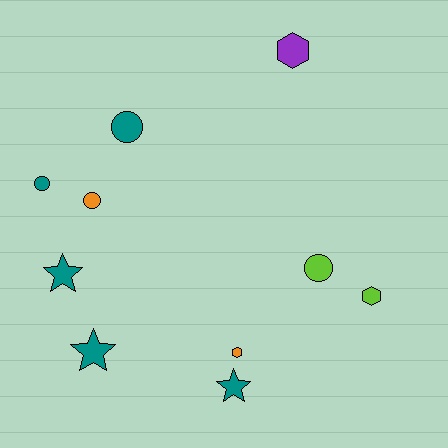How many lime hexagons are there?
There is 1 lime hexagon.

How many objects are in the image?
There are 10 objects.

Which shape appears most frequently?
Circle, with 4 objects.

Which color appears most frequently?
Teal, with 5 objects.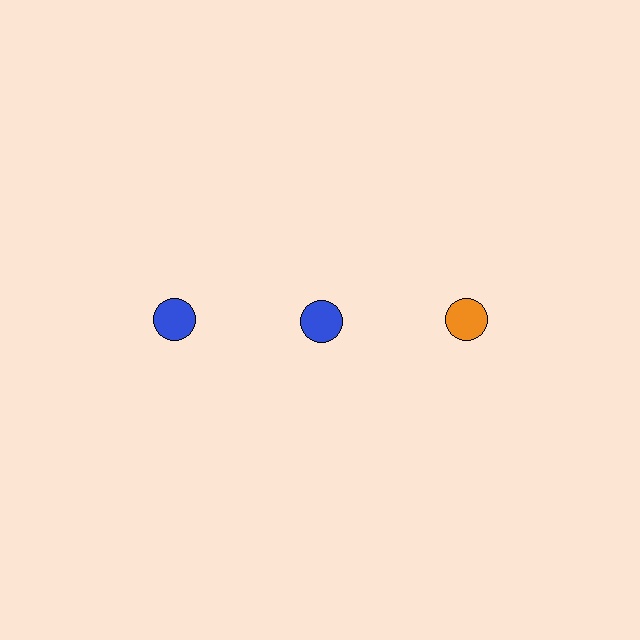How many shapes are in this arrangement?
There are 3 shapes arranged in a grid pattern.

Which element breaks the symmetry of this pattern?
The orange circle in the top row, center column breaks the symmetry. All other shapes are blue circles.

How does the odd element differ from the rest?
It has a different color: orange instead of blue.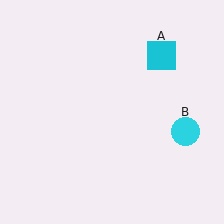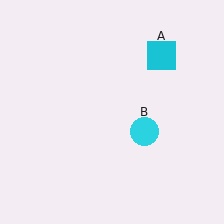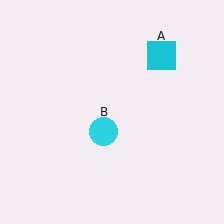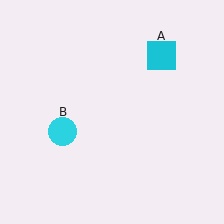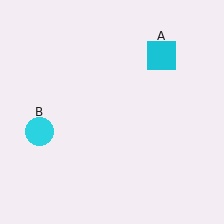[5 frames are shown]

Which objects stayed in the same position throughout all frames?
Cyan square (object A) remained stationary.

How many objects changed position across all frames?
1 object changed position: cyan circle (object B).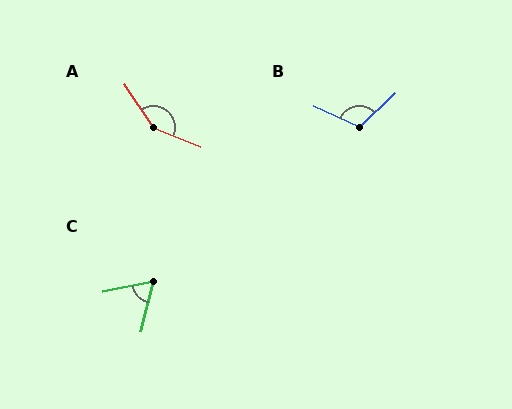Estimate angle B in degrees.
Approximately 112 degrees.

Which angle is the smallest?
C, at approximately 65 degrees.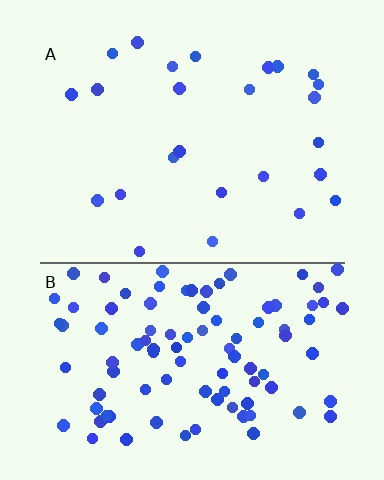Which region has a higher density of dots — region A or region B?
B (the bottom).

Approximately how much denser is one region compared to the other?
Approximately 3.9× — region B over region A.